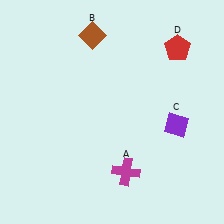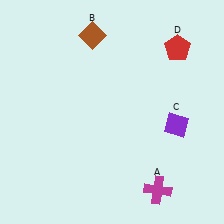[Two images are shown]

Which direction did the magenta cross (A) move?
The magenta cross (A) moved right.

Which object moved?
The magenta cross (A) moved right.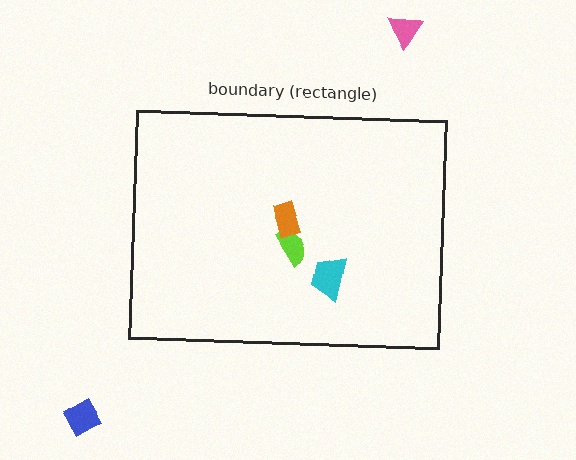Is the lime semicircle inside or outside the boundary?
Inside.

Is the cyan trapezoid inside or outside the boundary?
Inside.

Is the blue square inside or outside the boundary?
Outside.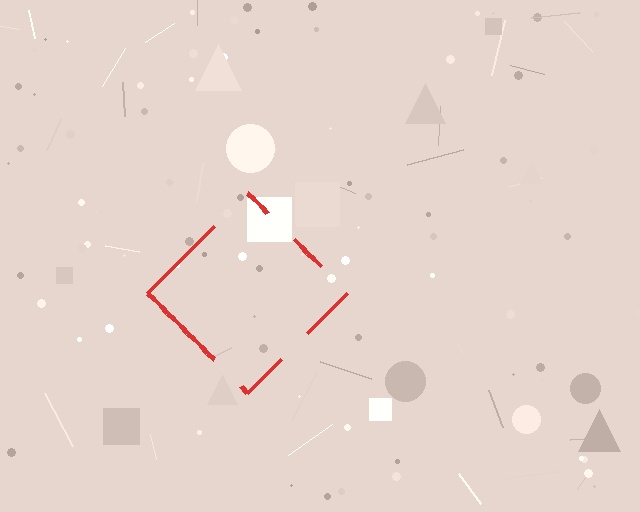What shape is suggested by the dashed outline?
The dashed outline suggests a diamond.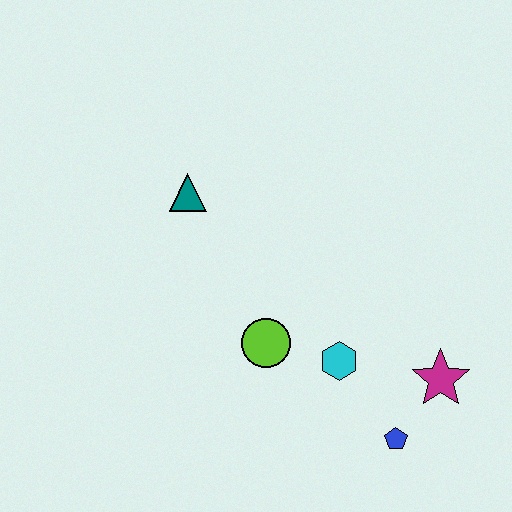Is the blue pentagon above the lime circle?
No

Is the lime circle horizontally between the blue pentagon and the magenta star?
No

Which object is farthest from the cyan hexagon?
The teal triangle is farthest from the cyan hexagon.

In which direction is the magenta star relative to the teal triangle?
The magenta star is to the right of the teal triangle.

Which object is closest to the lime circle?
The cyan hexagon is closest to the lime circle.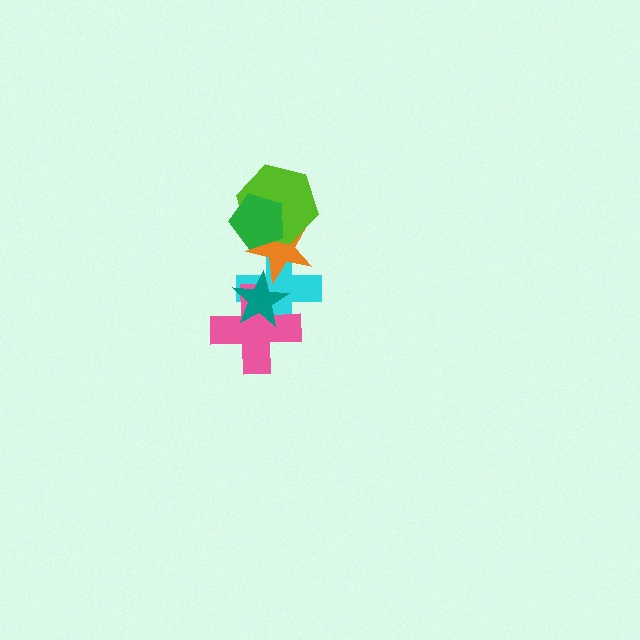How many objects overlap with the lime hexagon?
2 objects overlap with the lime hexagon.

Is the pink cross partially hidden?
Yes, it is partially covered by another shape.